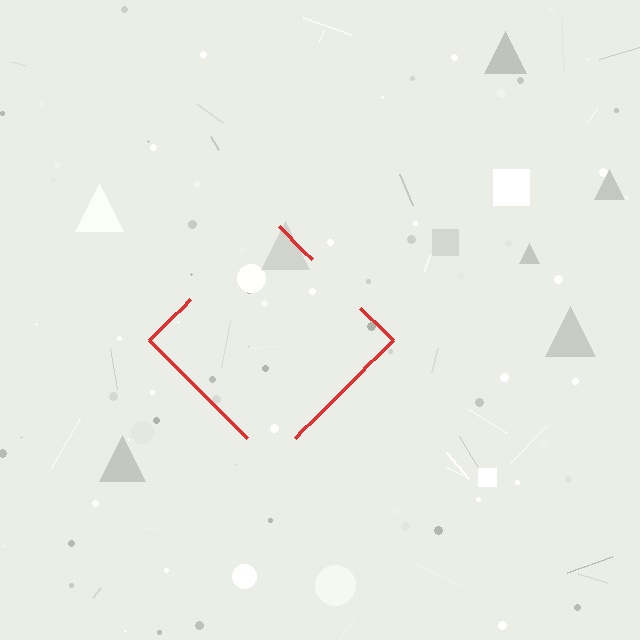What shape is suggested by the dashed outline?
The dashed outline suggests a diamond.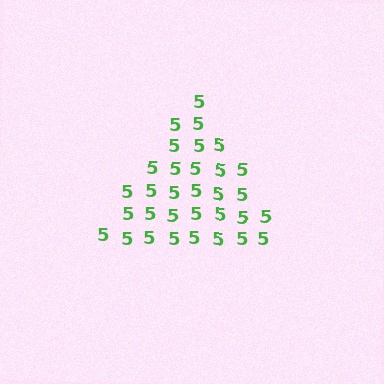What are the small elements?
The small elements are digit 5's.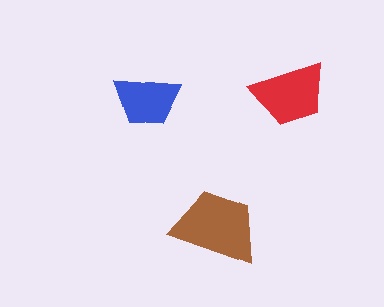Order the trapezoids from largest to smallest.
the brown one, the red one, the blue one.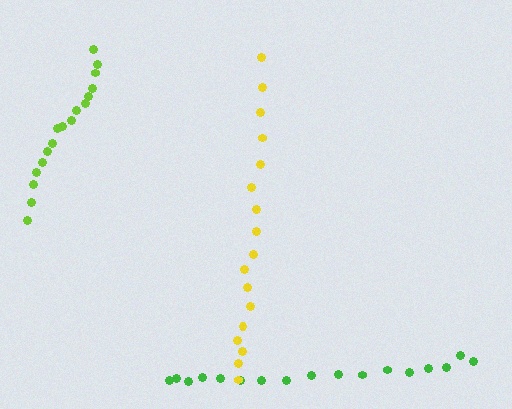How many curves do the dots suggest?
There are 3 distinct paths.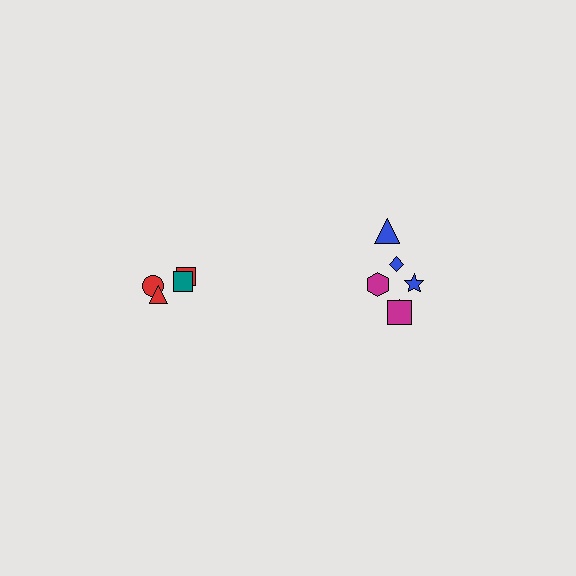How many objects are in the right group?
There are 6 objects.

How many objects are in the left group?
There are 4 objects.